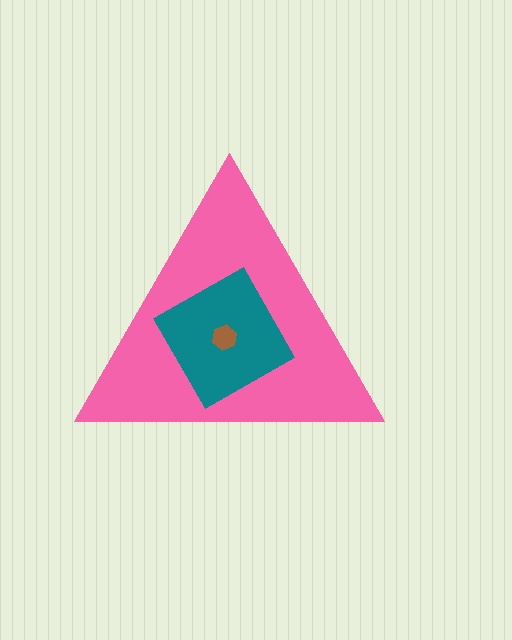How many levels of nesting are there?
3.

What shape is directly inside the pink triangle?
The teal square.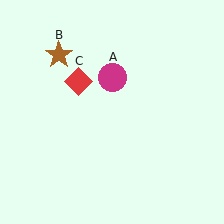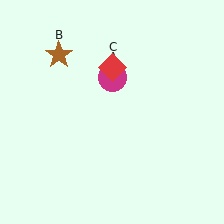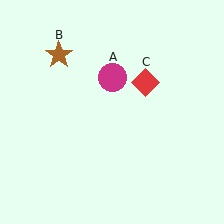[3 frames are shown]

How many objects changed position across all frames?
1 object changed position: red diamond (object C).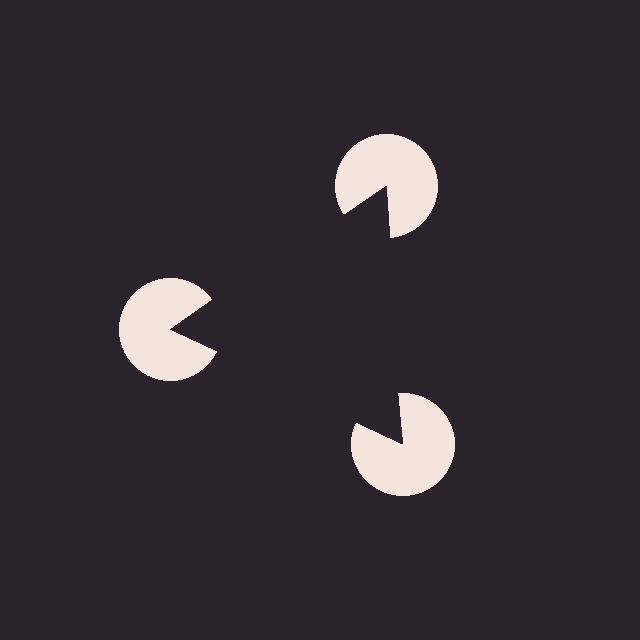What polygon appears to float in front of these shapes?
An illusory triangle — its edges are inferred from the aligned wedge cuts in the pac-man discs, not physically drawn.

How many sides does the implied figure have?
3 sides.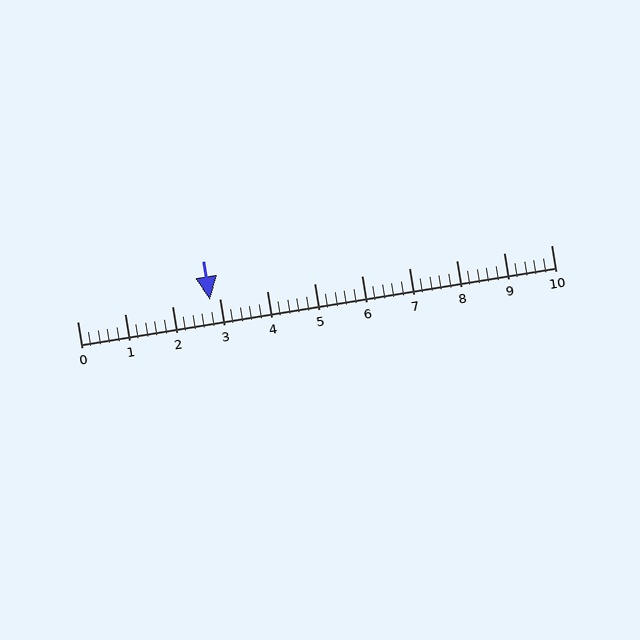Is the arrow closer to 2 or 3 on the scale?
The arrow is closer to 3.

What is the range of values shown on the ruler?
The ruler shows values from 0 to 10.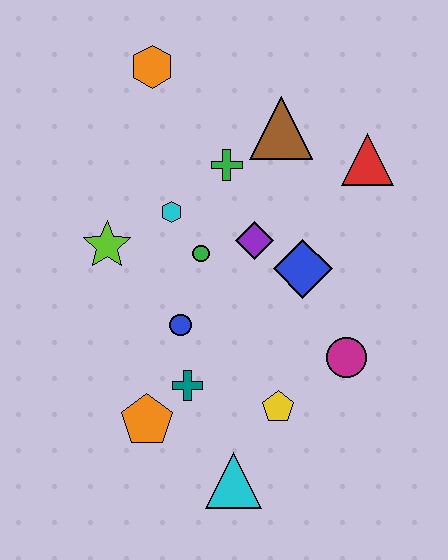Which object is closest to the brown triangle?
The green cross is closest to the brown triangle.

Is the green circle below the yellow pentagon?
No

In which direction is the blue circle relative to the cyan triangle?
The blue circle is above the cyan triangle.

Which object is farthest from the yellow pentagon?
The orange hexagon is farthest from the yellow pentagon.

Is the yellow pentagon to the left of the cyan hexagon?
No